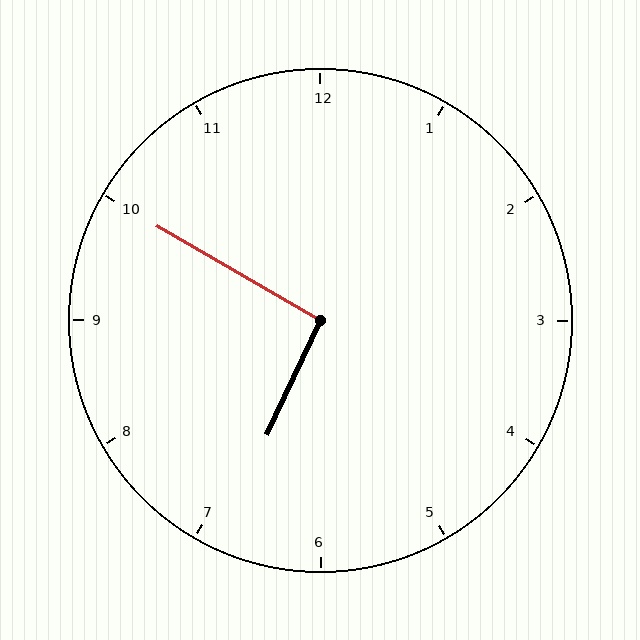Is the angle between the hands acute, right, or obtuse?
It is right.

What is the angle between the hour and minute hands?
Approximately 95 degrees.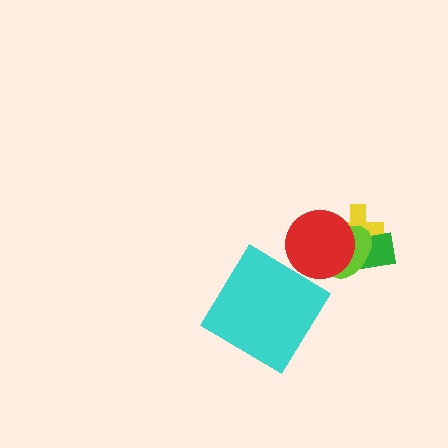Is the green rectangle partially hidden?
Yes, it is partially covered by another shape.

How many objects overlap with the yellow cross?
3 objects overlap with the yellow cross.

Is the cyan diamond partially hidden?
No, no other shape covers it.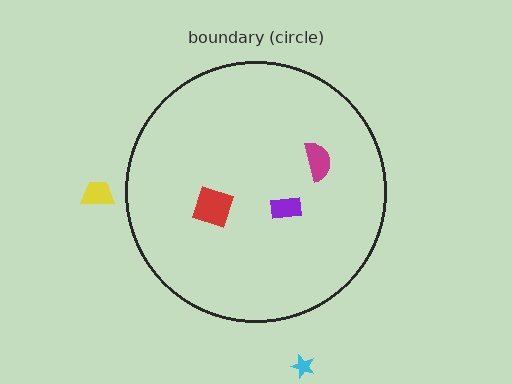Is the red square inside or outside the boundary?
Inside.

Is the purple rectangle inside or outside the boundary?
Inside.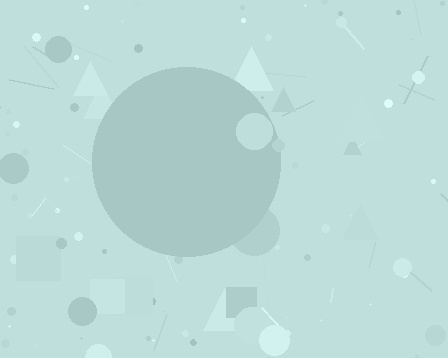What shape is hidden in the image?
A circle is hidden in the image.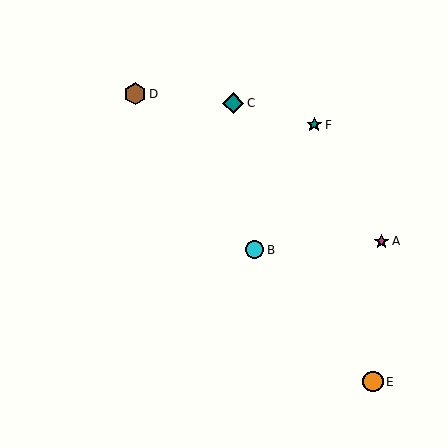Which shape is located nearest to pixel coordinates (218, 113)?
The teal diamond (labeled C) at (233, 103) is nearest to that location.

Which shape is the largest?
The brown hexagon (labeled D) is the largest.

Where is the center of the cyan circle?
The center of the cyan circle is at (255, 250).